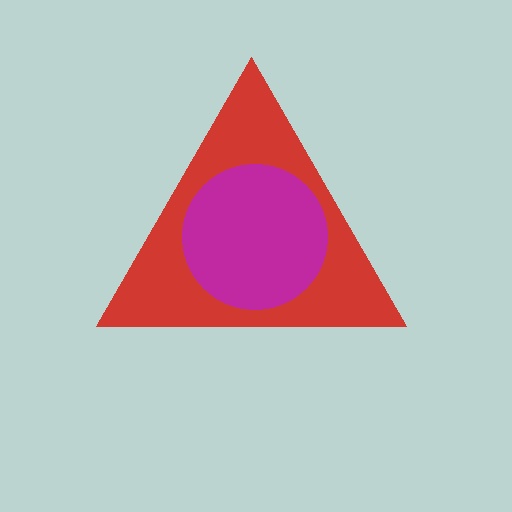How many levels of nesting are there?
2.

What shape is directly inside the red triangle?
The magenta circle.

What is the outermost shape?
The red triangle.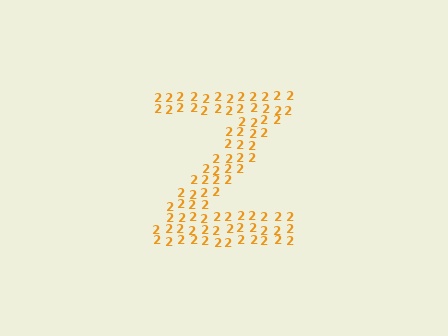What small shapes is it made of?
It is made of small digit 2's.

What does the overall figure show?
The overall figure shows the letter Z.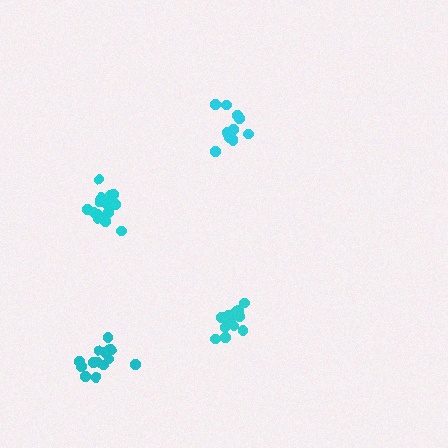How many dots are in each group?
Group 1: 16 dots, Group 2: 16 dots, Group 3: 14 dots, Group 4: 15 dots (61 total).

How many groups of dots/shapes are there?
There are 4 groups.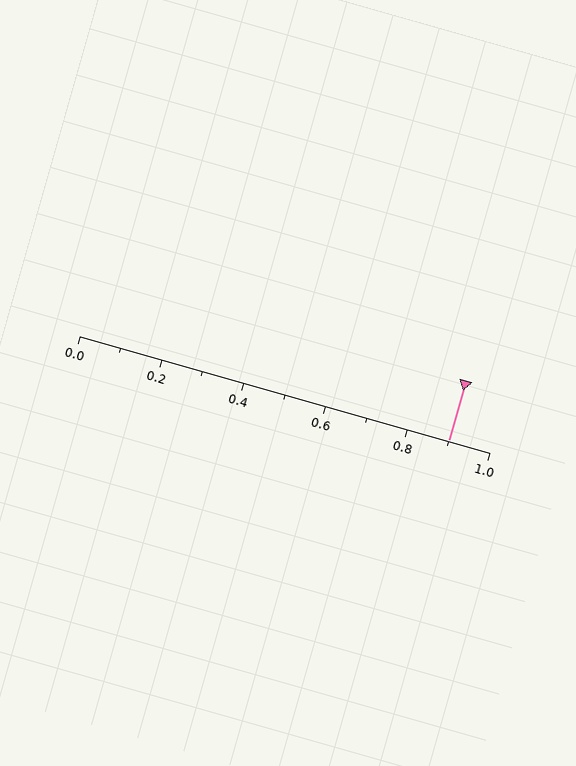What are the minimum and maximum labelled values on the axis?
The axis runs from 0.0 to 1.0.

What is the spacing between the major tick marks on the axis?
The major ticks are spaced 0.2 apart.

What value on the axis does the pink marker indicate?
The marker indicates approximately 0.9.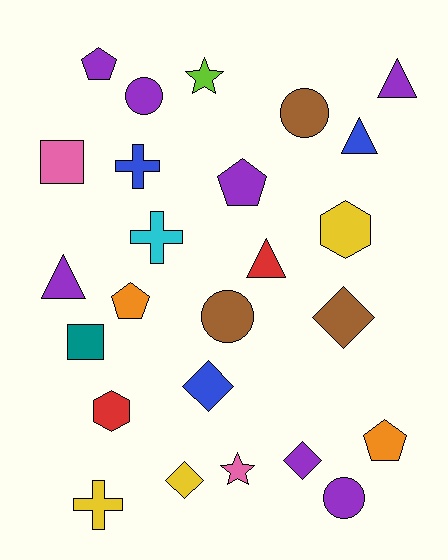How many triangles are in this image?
There are 4 triangles.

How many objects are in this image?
There are 25 objects.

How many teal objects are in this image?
There is 1 teal object.